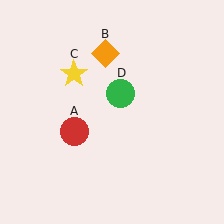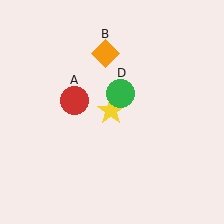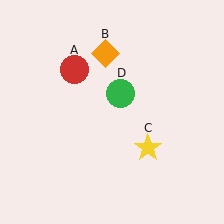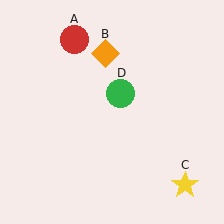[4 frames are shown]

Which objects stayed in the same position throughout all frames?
Orange diamond (object B) and green circle (object D) remained stationary.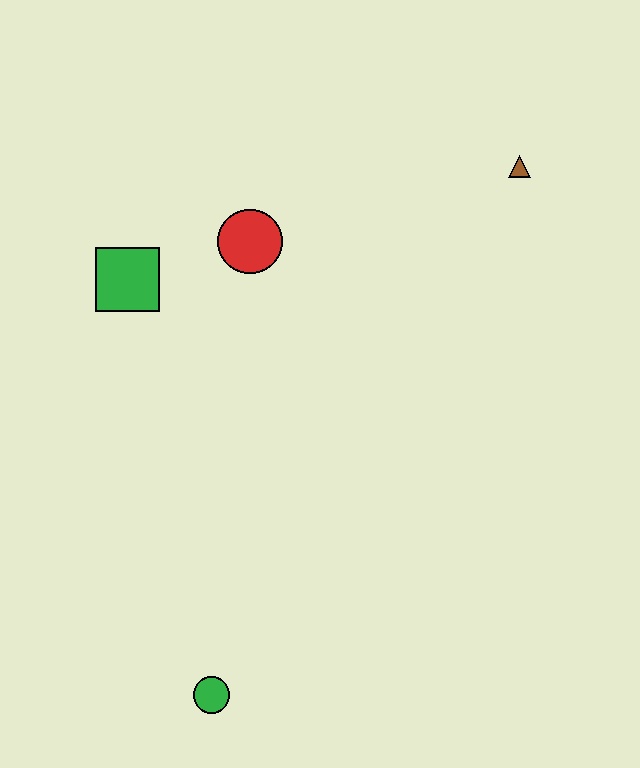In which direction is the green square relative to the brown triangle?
The green square is to the left of the brown triangle.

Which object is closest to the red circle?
The green square is closest to the red circle.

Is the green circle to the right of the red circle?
No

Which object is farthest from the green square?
The green circle is farthest from the green square.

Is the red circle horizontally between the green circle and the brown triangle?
Yes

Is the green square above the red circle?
No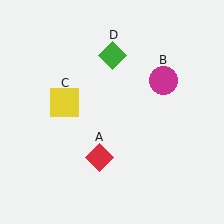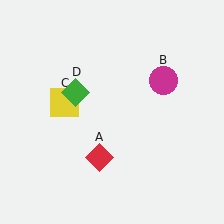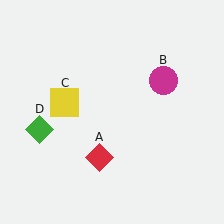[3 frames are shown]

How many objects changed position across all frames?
1 object changed position: green diamond (object D).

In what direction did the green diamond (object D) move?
The green diamond (object D) moved down and to the left.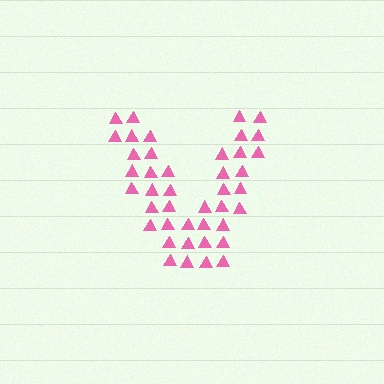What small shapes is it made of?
It is made of small triangles.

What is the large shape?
The large shape is the letter V.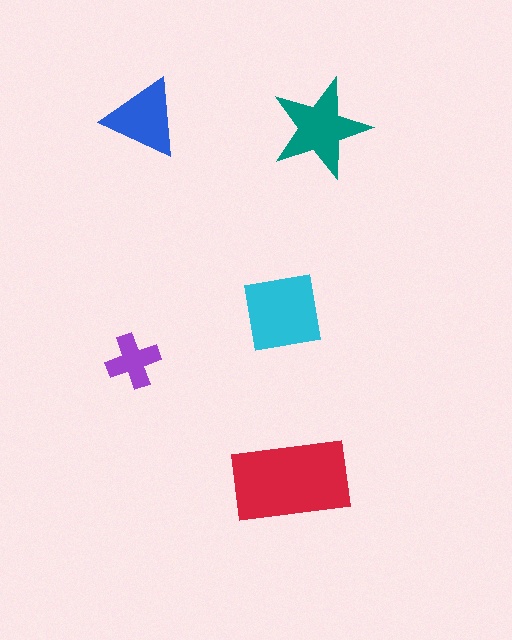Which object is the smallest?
The purple cross.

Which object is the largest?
The red rectangle.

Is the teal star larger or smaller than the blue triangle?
Larger.